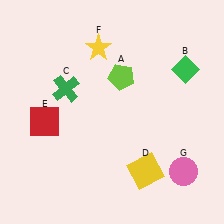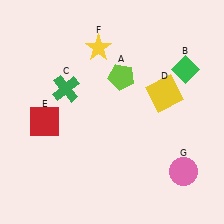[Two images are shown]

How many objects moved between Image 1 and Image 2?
1 object moved between the two images.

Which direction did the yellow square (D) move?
The yellow square (D) moved up.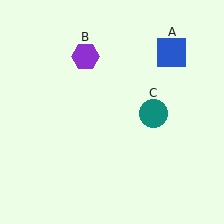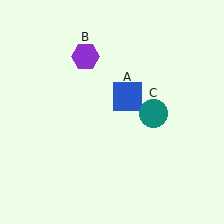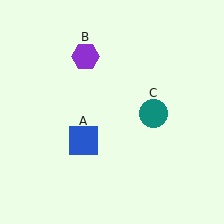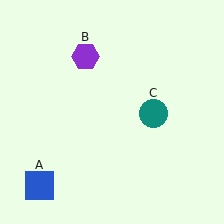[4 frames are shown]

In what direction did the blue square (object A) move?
The blue square (object A) moved down and to the left.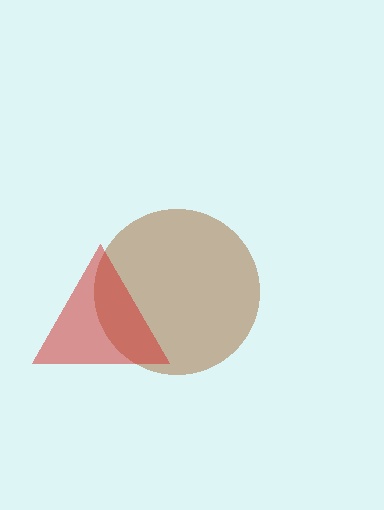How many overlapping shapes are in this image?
There are 2 overlapping shapes in the image.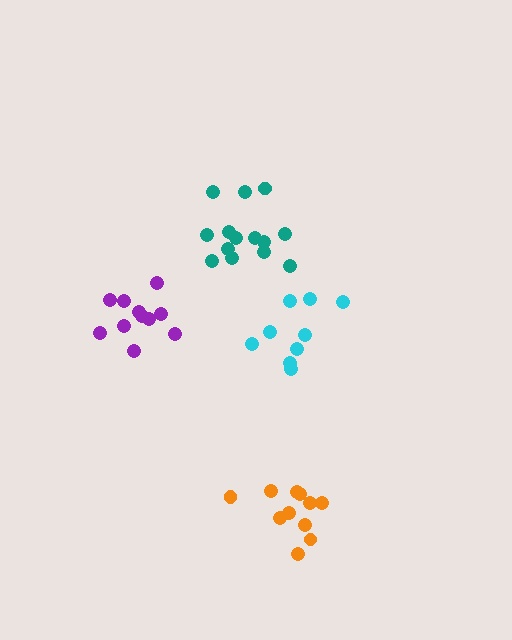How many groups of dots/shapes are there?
There are 4 groups.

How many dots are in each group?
Group 1: 14 dots, Group 2: 11 dots, Group 3: 11 dots, Group 4: 9 dots (45 total).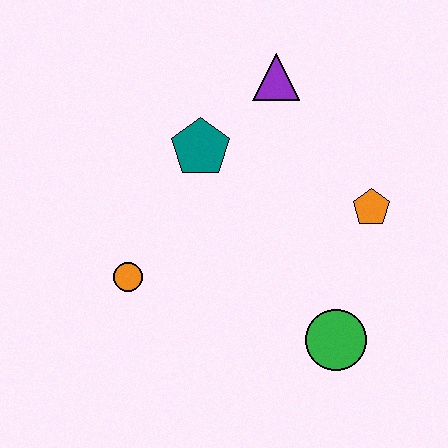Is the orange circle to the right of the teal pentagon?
No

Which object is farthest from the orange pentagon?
The orange circle is farthest from the orange pentagon.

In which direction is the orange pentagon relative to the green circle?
The orange pentagon is above the green circle.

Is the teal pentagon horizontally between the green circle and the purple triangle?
No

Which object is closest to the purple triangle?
The teal pentagon is closest to the purple triangle.